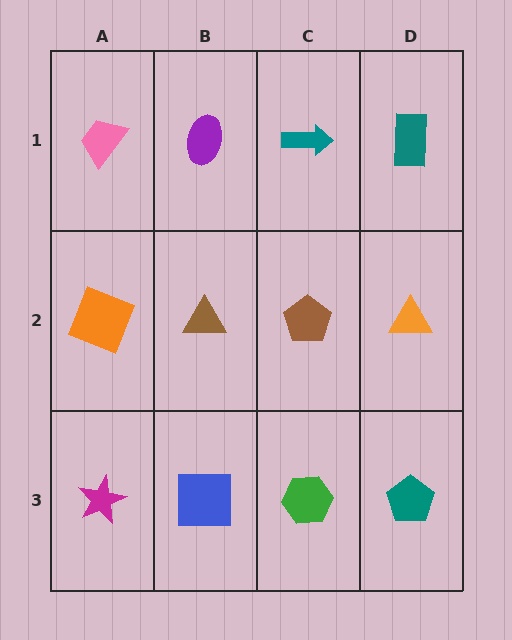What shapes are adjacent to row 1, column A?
An orange square (row 2, column A), a purple ellipse (row 1, column B).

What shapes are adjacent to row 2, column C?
A teal arrow (row 1, column C), a green hexagon (row 3, column C), a brown triangle (row 2, column B), an orange triangle (row 2, column D).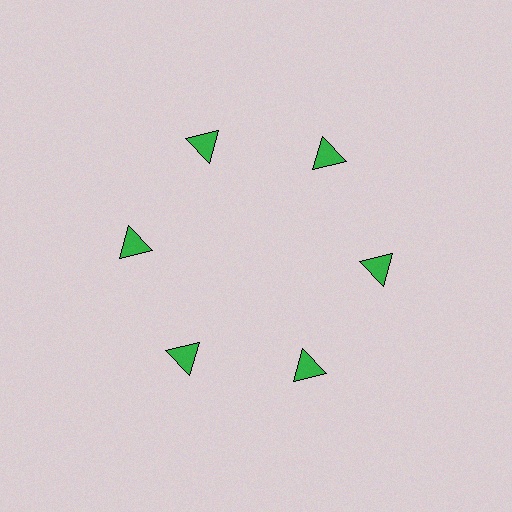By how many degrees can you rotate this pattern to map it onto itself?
The pattern maps onto itself every 60 degrees of rotation.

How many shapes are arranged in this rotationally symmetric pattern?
There are 6 shapes, arranged in 6 groups of 1.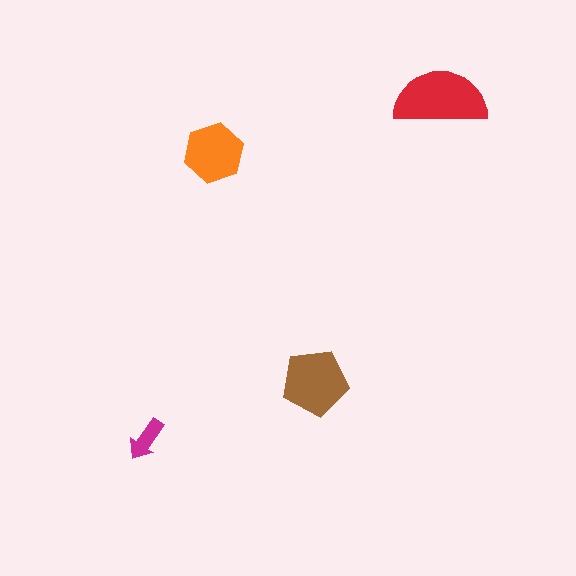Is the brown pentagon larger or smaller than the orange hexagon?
Larger.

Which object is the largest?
The red semicircle.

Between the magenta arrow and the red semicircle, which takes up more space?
The red semicircle.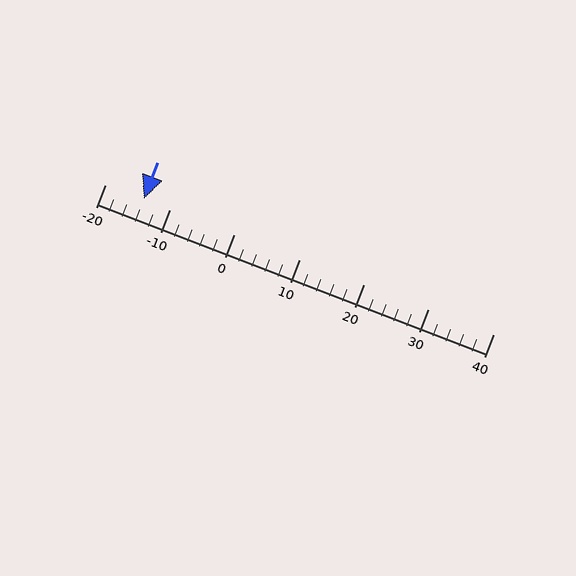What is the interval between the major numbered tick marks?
The major tick marks are spaced 10 units apart.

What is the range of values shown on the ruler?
The ruler shows values from -20 to 40.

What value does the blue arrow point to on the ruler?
The blue arrow points to approximately -14.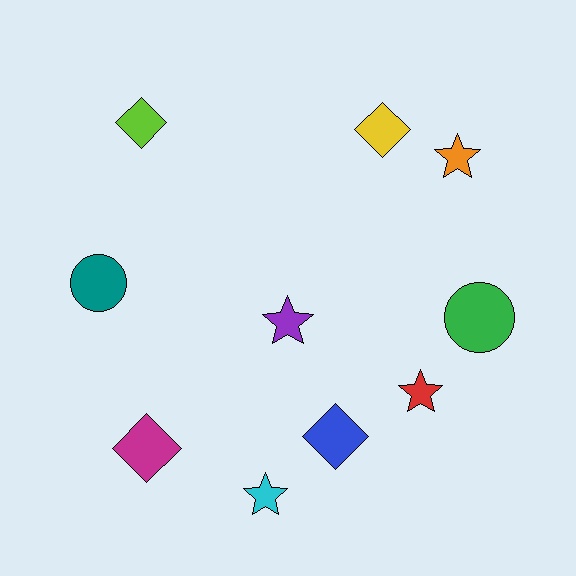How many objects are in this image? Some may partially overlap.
There are 10 objects.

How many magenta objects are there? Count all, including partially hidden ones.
There is 1 magenta object.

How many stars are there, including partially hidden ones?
There are 4 stars.